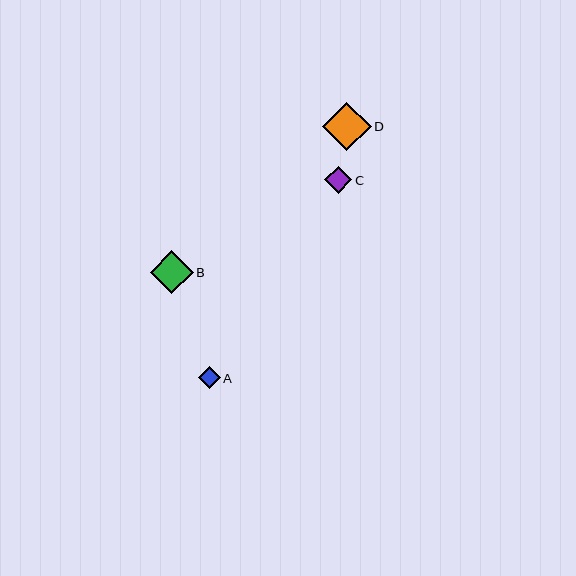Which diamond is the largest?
Diamond D is the largest with a size of approximately 49 pixels.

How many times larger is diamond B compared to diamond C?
Diamond B is approximately 1.6 times the size of diamond C.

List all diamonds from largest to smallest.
From largest to smallest: D, B, C, A.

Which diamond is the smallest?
Diamond A is the smallest with a size of approximately 22 pixels.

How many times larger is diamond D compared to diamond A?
Diamond D is approximately 2.2 times the size of diamond A.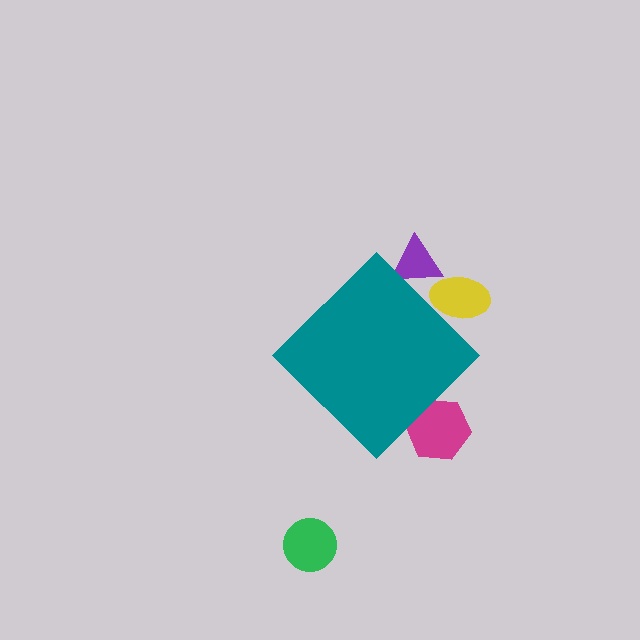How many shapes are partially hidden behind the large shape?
3 shapes are partially hidden.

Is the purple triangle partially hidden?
Yes, the purple triangle is partially hidden behind the teal diamond.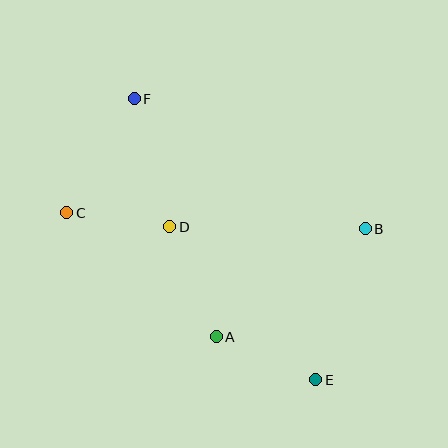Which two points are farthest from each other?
Points E and F are farthest from each other.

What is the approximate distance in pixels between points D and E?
The distance between D and E is approximately 211 pixels.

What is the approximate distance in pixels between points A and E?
The distance between A and E is approximately 109 pixels.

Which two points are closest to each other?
Points C and D are closest to each other.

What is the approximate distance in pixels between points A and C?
The distance between A and C is approximately 194 pixels.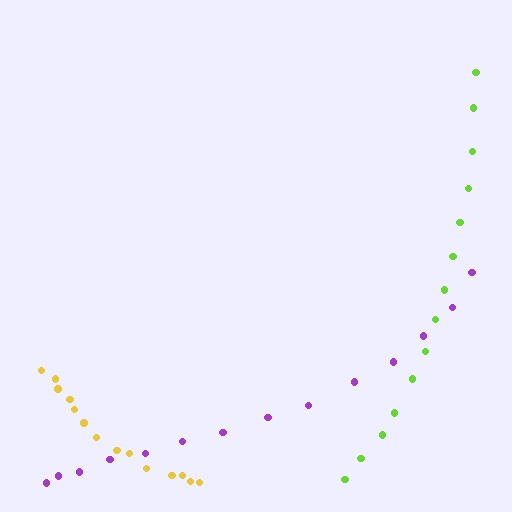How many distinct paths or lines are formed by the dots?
There are 3 distinct paths.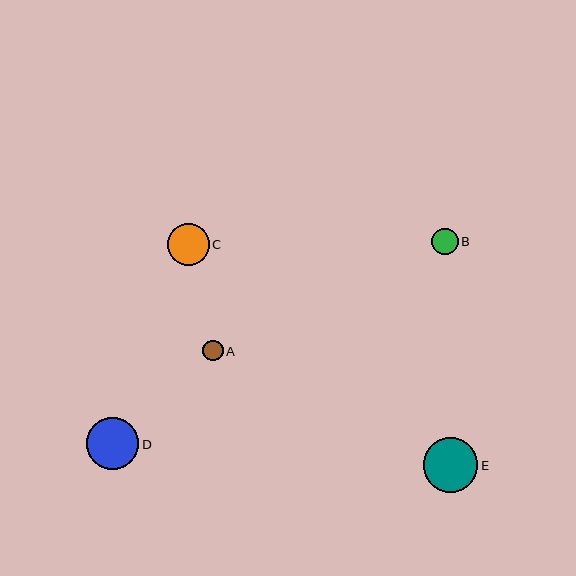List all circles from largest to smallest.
From largest to smallest: E, D, C, B, A.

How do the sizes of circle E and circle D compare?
Circle E and circle D are approximately the same size.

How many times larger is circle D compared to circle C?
Circle D is approximately 1.3 times the size of circle C.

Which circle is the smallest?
Circle A is the smallest with a size of approximately 20 pixels.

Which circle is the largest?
Circle E is the largest with a size of approximately 54 pixels.